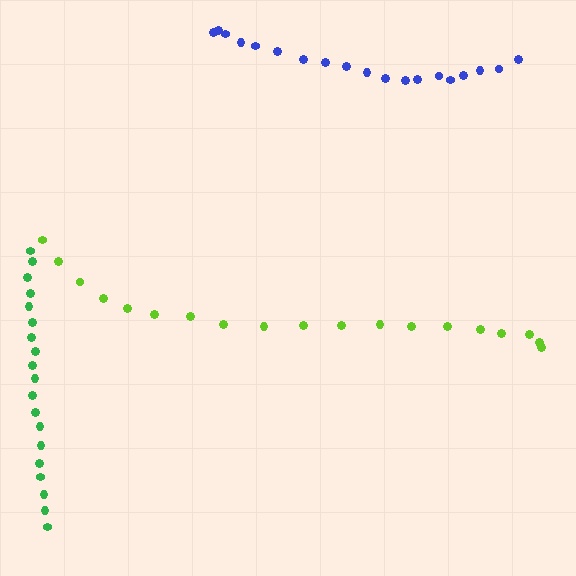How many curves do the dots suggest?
There are 3 distinct paths.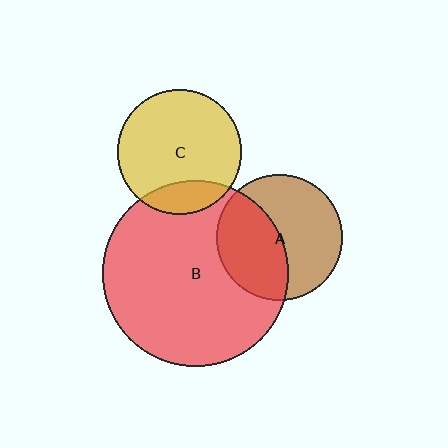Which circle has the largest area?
Circle B (red).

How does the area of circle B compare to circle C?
Approximately 2.2 times.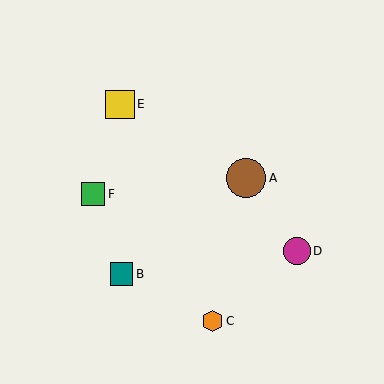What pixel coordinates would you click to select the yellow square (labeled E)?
Click at (120, 104) to select the yellow square E.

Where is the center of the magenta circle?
The center of the magenta circle is at (297, 251).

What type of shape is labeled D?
Shape D is a magenta circle.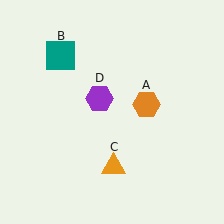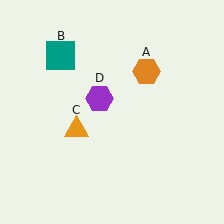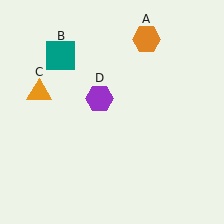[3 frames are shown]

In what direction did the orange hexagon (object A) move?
The orange hexagon (object A) moved up.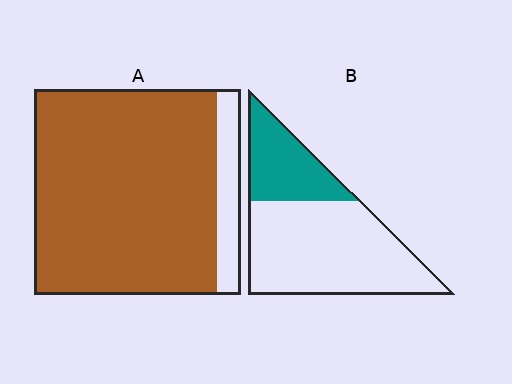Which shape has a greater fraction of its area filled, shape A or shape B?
Shape A.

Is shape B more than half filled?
No.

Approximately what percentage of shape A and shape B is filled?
A is approximately 90% and B is approximately 30%.